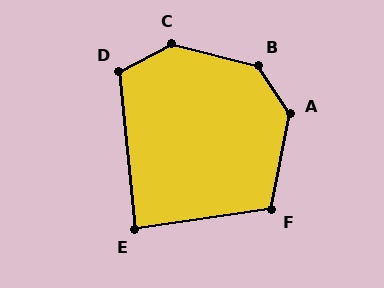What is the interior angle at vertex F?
Approximately 109 degrees (obtuse).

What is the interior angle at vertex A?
Approximately 135 degrees (obtuse).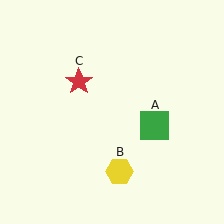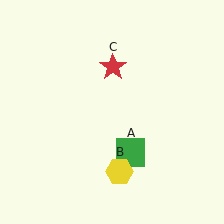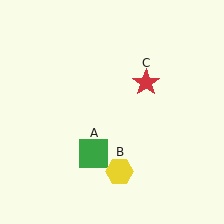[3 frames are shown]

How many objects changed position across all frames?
2 objects changed position: green square (object A), red star (object C).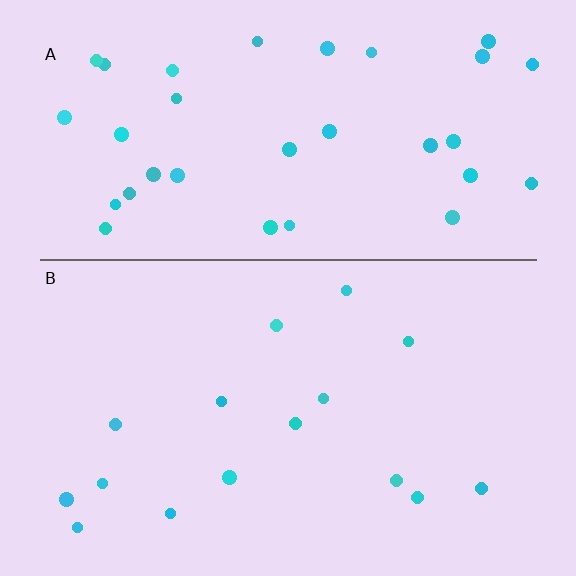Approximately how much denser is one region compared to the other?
Approximately 2.1× — region A over region B.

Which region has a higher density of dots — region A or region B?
A (the top).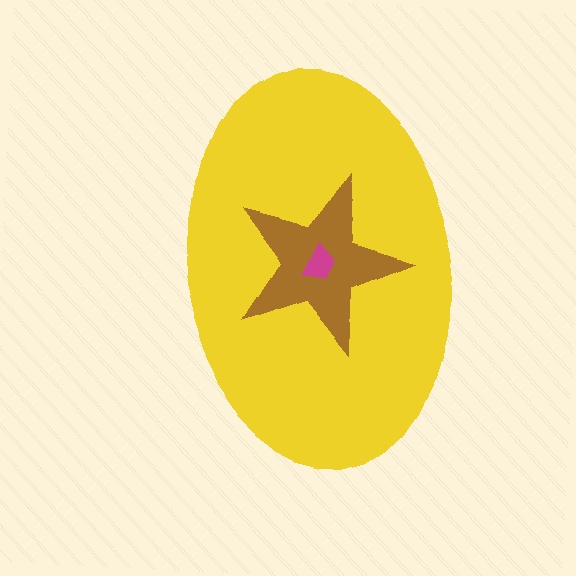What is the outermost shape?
The yellow ellipse.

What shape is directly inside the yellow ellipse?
The brown star.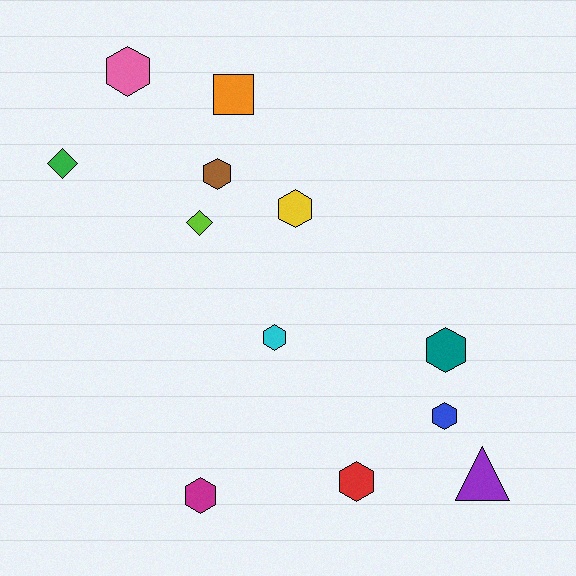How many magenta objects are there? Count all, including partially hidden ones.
There is 1 magenta object.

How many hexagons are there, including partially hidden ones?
There are 8 hexagons.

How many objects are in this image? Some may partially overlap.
There are 12 objects.